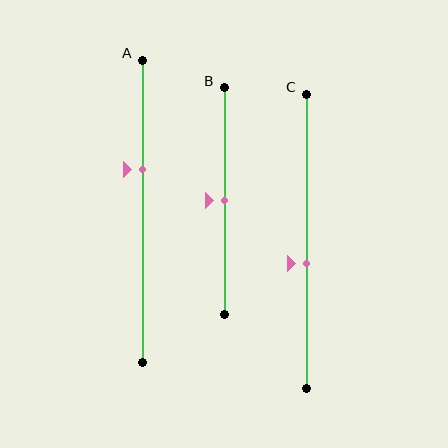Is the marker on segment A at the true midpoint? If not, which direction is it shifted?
No, the marker on segment A is shifted upward by about 14% of the segment length.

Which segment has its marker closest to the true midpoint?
Segment B has its marker closest to the true midpoint.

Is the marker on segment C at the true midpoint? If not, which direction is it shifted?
No, the marker on segment C is shifted downward by about 8% of the segment length.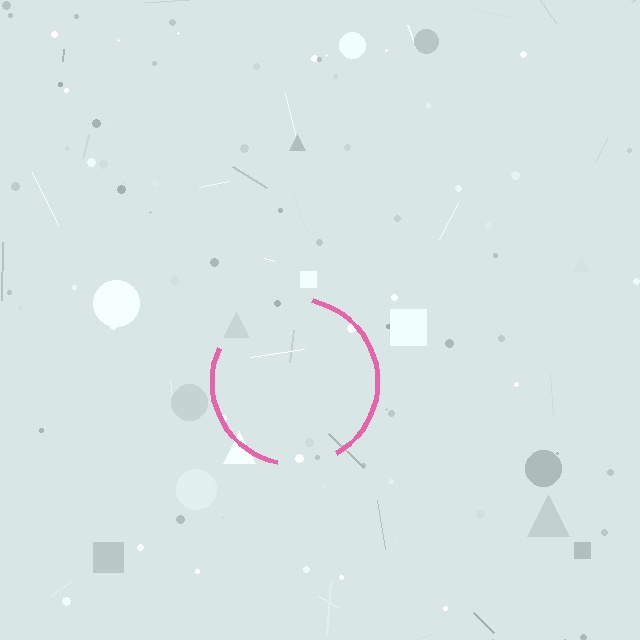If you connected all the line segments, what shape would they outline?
They would outline a circle.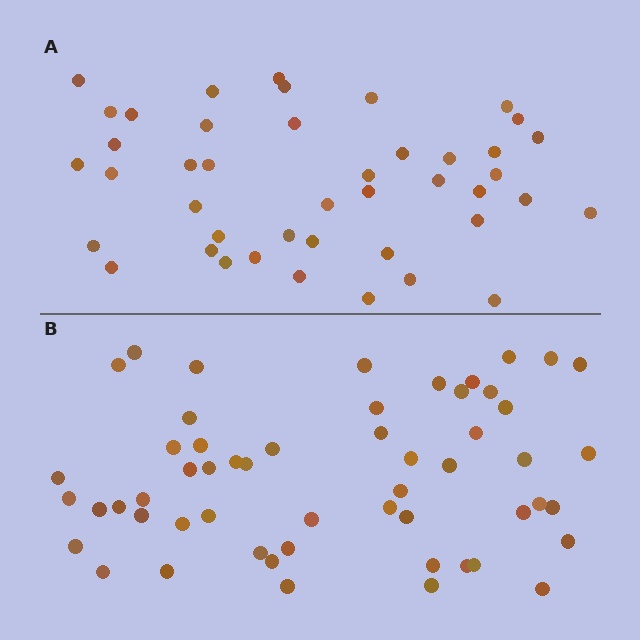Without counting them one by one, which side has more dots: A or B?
Region B (the bottom region) has more dots.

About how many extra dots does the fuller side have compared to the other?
Region B has roughly 12 or so more dots than region A.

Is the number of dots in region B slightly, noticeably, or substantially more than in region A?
Region B has noticeably more, but not dramatically so. The ratio is roughly 1.3 to 1.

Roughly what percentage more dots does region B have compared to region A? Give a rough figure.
About 30% more.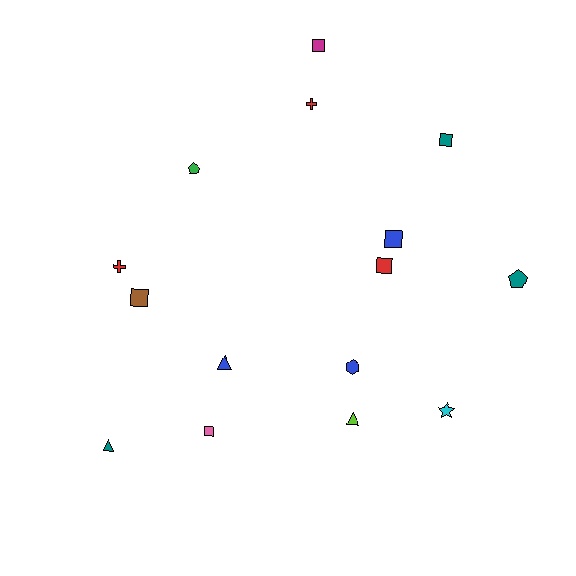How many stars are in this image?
There is 1 star.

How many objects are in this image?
There are 15 objects.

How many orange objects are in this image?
There are no orange objects.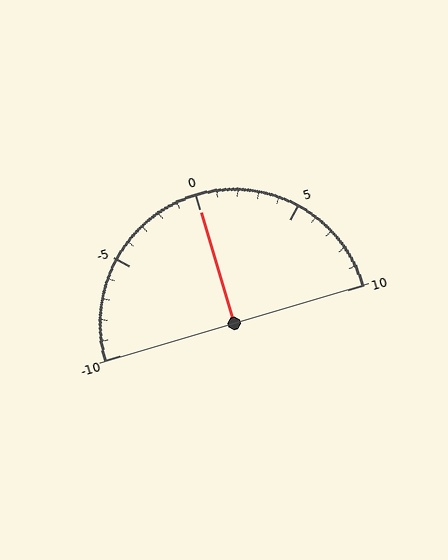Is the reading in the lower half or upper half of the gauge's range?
The reading is in the upper half of the range (-10 to 10).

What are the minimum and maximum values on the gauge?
The gauge ranges from -10 to 10.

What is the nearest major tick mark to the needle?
The nearest major tick mark is 0.